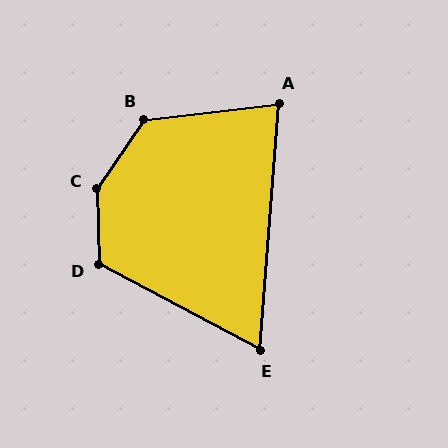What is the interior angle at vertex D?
Approximately 119 degrees (obtuse).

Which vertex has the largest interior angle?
C, at approximately 145 degrees.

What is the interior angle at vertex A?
Approximately 79 degrees (acute).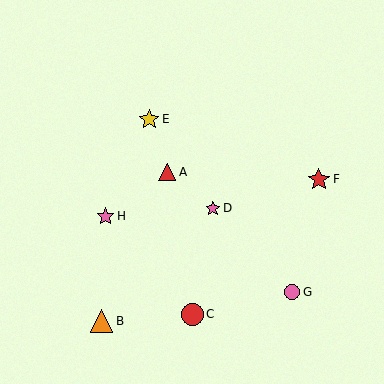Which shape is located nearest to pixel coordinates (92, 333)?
The orange triangle (labeled B) at (102, 321) is nearest to that location.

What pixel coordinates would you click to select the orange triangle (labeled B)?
Click at (102, 321) to select the orange triangle B.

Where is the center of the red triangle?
The center of the red triangle is at (167, 172).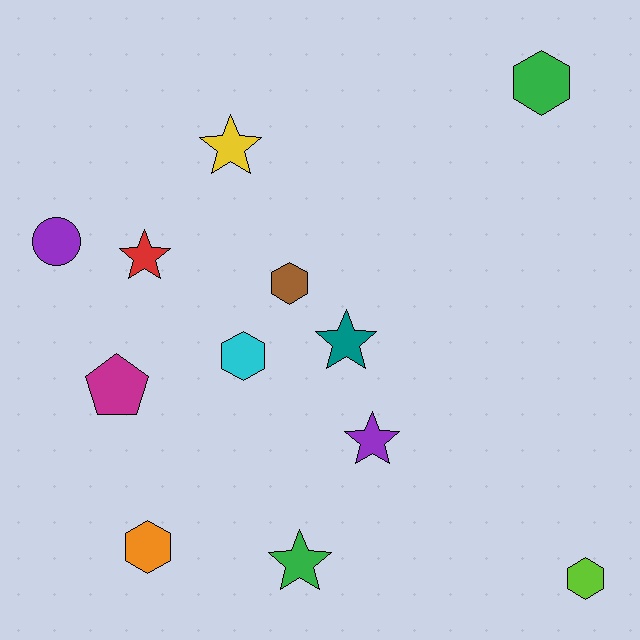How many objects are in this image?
There are 12 objects.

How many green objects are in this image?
There are 2 green objects.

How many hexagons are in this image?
There are 5 hexagons.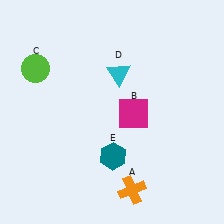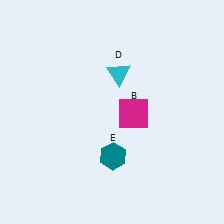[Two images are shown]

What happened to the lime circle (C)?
The lime circle (C) was removed in Image 2. It was in the top-left area of Image 1.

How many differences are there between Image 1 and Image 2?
There are 2 differences between the two images.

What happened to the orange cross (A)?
The orange cross (A) was removed in Image 2. It was in the bottom-right area of Image 1.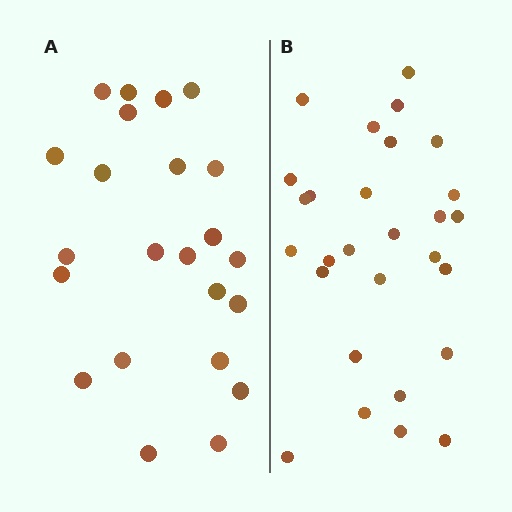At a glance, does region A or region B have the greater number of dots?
Region B (the right region) has more dots.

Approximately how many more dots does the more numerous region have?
Region B has about 5 more dots than region A.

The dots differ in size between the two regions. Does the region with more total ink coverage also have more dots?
No. Region A has more total ink coverage because its dots are larger, but region B actually contains more individual dots. Total area can be misleading — the number of items is what matters here.